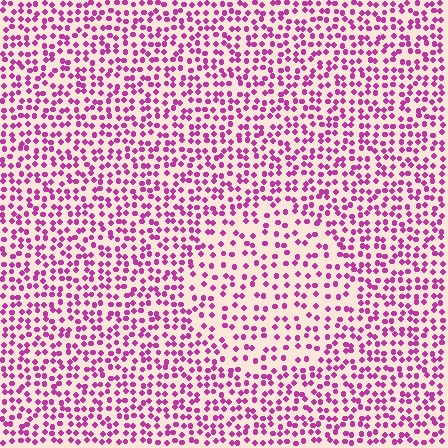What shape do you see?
I see a circle.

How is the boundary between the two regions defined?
The boundary is defined by a change in element density (approximately 1.6x ratio). All elements are the same color, size, and shape.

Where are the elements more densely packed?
The elements are more densely packed outside the circle boundary.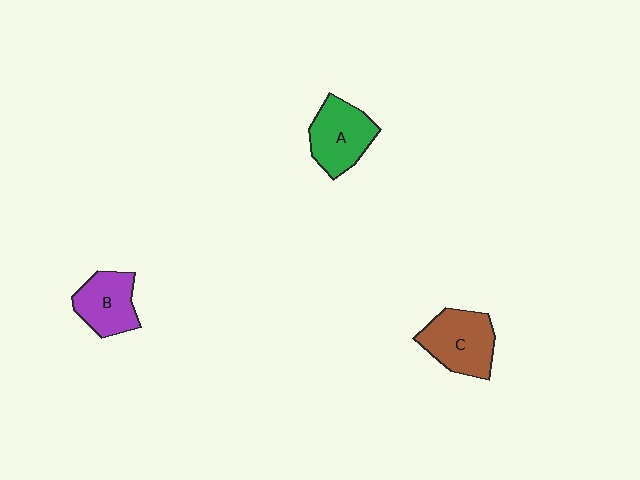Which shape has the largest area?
Shape C (brown).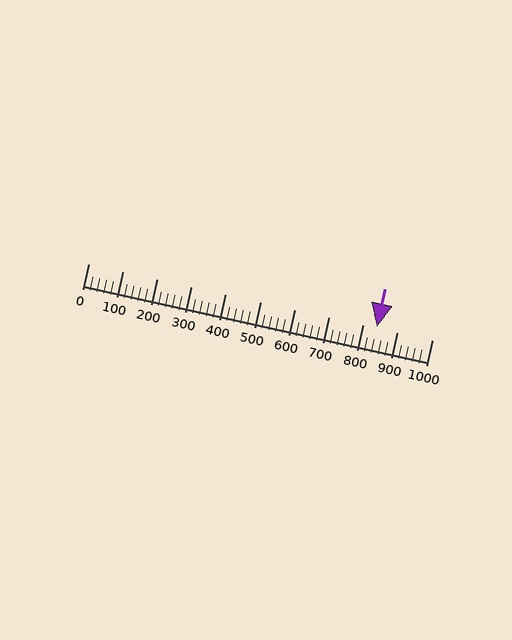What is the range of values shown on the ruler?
The ruler shows values from 0 to 1000.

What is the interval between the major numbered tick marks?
The major tick marks are spaced 100 units apart.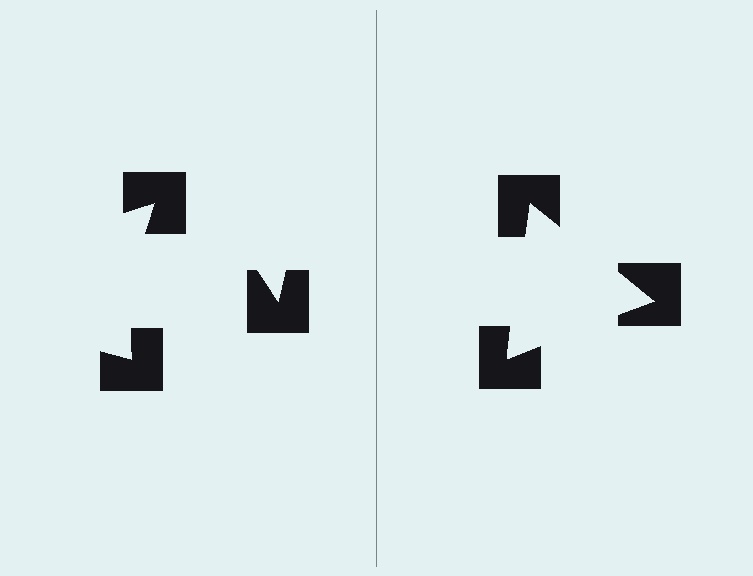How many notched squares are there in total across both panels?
6 — 3 on each side.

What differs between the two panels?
The notched squares are positioned identically on both sides; only the wedge orientations differ. On the right they align to a triangle; on the left they are misaligned.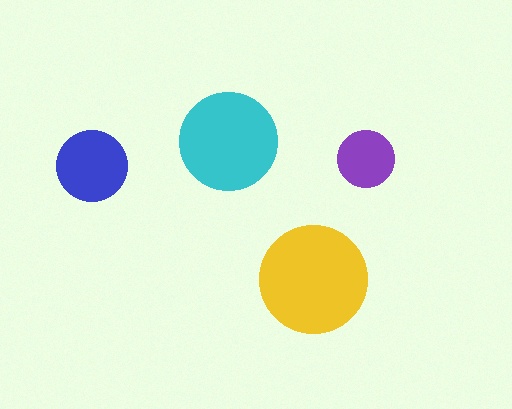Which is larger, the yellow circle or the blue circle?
The yellow one.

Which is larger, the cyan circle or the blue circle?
The cyan one.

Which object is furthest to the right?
The purple circle is rightmost.